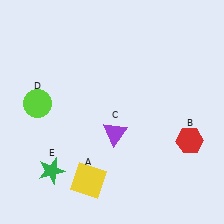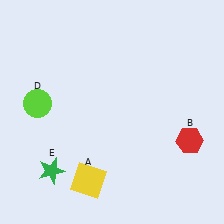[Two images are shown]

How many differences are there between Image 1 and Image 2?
There is 1 difference between the two images.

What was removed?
The purple triangle (C) was removed in Image 2.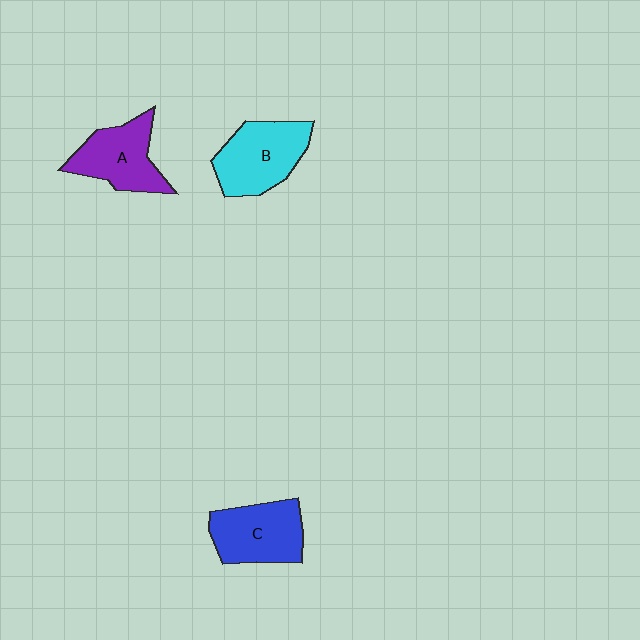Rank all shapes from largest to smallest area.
From largest to smallest: B (cyan), C (blue), A (purple).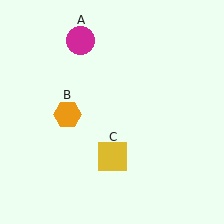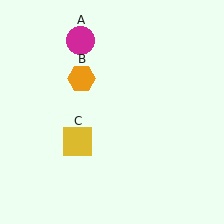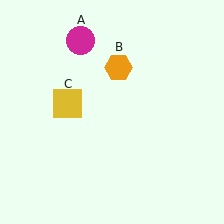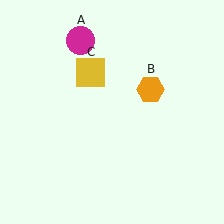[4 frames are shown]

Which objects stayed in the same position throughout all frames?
Magenta circle (object A) remained stationary.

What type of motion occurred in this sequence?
The orange hexagon (object B), yellow square (object C) rotated clockwise around the center of the scene.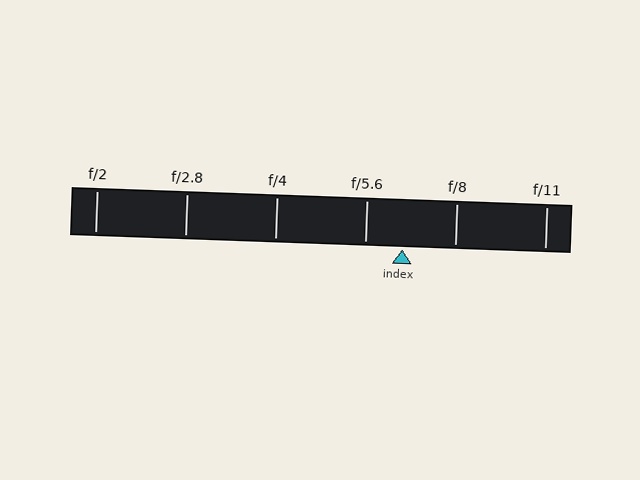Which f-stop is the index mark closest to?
The index mark is closest to f/5.6.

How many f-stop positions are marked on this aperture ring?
There are 6 f-stop positions marked.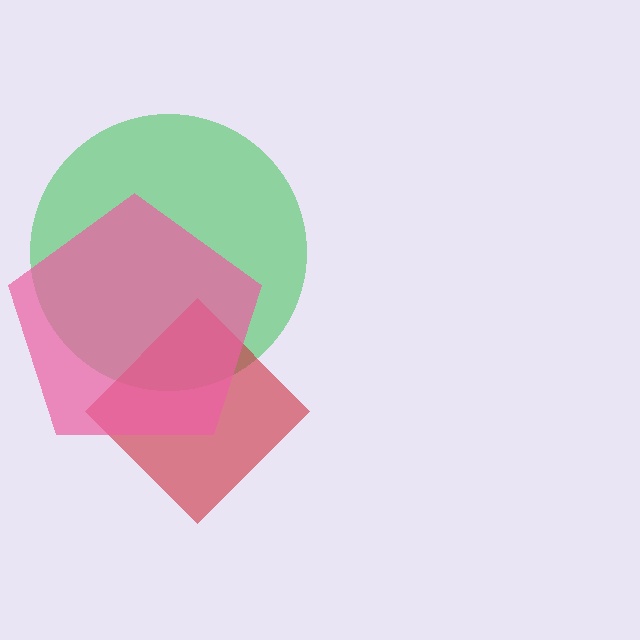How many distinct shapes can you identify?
There are 3 distinct shapes: a green circle, a red diamond, a pink pentagon.